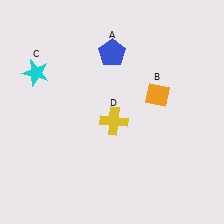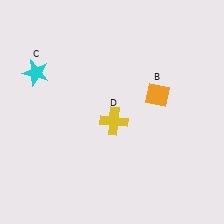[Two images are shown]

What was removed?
The blue pentagon (A) was removed in Image 2.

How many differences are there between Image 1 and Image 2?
There is 1 difference between the two images.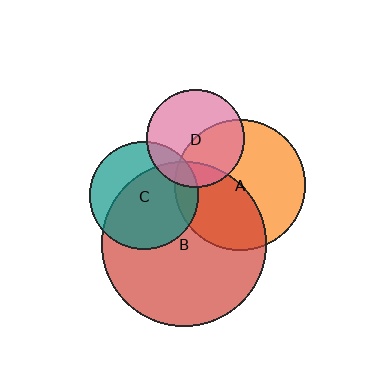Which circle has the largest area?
Circle B (red).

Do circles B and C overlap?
Yes.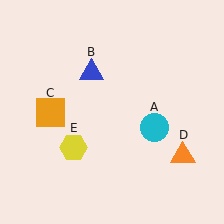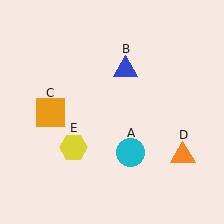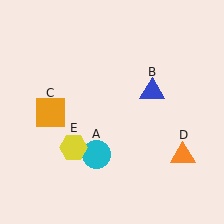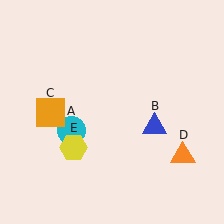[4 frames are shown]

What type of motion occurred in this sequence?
The cyan circle (object A), blue triangle (object B) rotated clockwise around the center of the scene.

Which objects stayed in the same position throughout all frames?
Orange square (object C) and orange triangle (object D) and yellow hexagon (object E) remained stationary.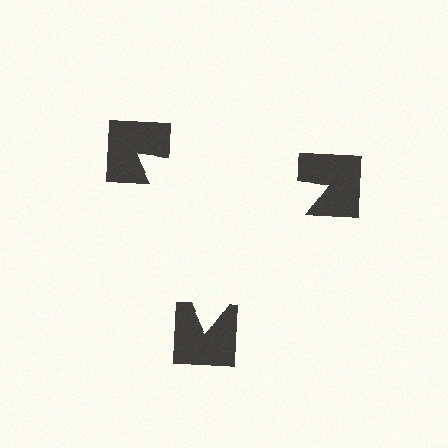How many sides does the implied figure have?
3 sides.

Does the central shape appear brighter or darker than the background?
It typically appears slightly brighter than the background, even though no actual brightness change is drawn.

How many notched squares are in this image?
There are 3 — one at each vertex of the illusory triangle.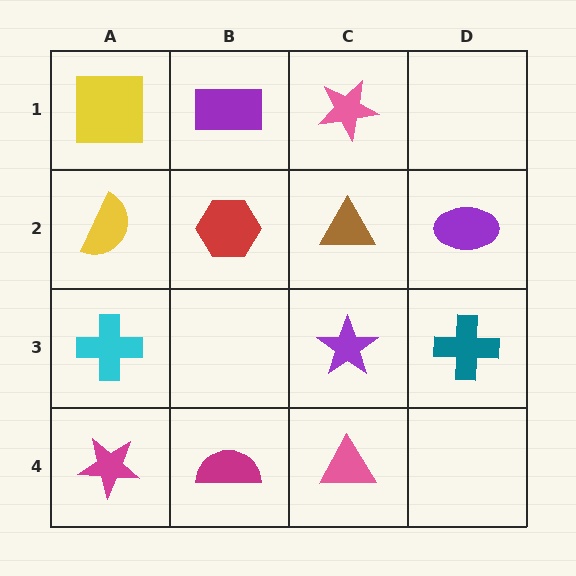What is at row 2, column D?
A purple ellipse.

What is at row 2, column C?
A brown triangle.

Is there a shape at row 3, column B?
No, that cell is empty.